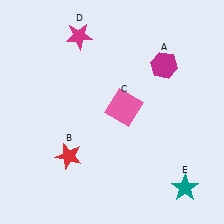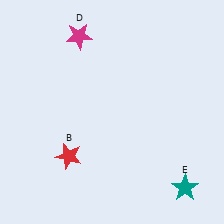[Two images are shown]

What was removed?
The magenta hexagon (A), the pink square (C) were removed in Image 2.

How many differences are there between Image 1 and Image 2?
There are 2 differences between the two images.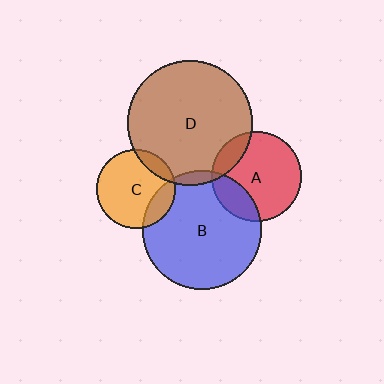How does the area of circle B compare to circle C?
Approximately 2.2 times.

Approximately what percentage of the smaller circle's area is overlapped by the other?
Approximately 20%.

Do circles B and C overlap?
Yes.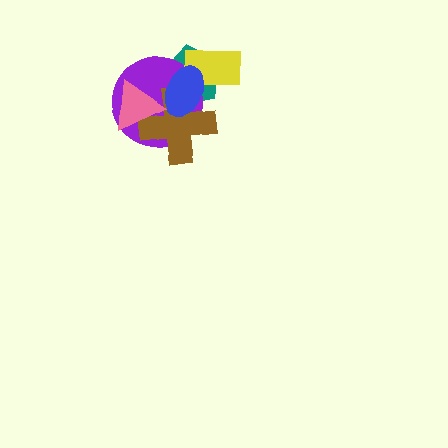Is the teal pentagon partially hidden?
Yes, it is partially covered by another shape.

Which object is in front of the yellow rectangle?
The blue ellipse is in front of the yellow rectangle.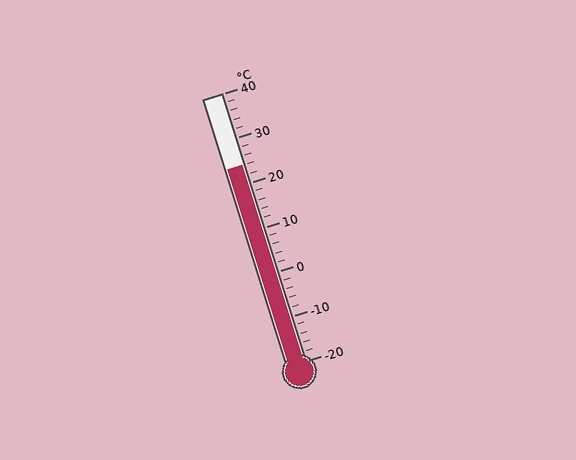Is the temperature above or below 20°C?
The temperature is above 20°C.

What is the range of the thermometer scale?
The thermometer scale ranges from -20°C to 40°C.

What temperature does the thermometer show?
The thermometer shows approximately 24°C.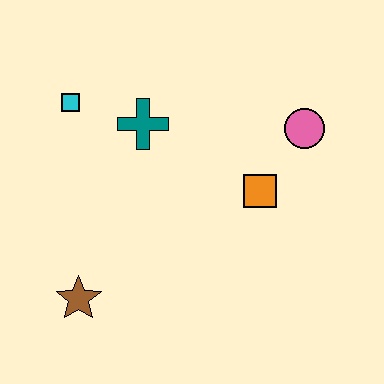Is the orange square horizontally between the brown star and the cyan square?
No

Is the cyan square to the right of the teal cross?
No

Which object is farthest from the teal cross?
The brown star is farthest from the teal cross.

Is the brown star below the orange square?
Yes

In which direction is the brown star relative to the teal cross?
The brown star is below the teal cross.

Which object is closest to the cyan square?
The teal cross is closest to the cyan square.